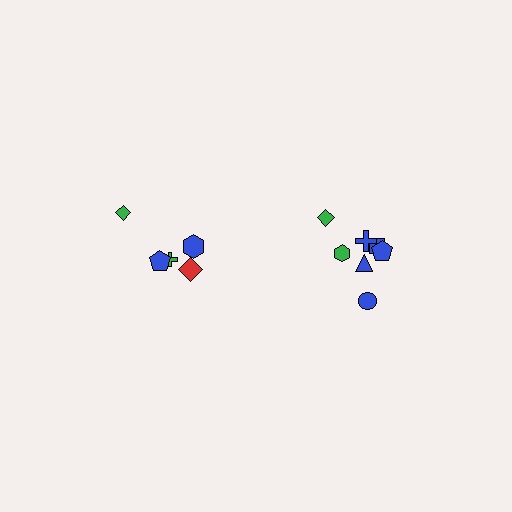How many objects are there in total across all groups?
There are 12 objects.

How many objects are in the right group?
There are 7 objects.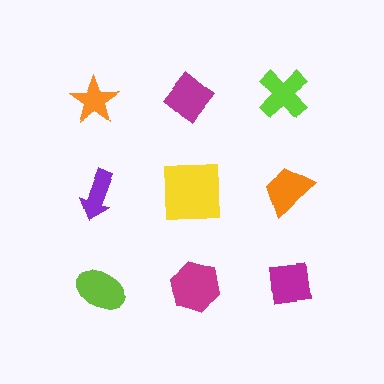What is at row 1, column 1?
An orange star.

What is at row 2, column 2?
A yellow square.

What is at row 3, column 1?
A lime ellipse.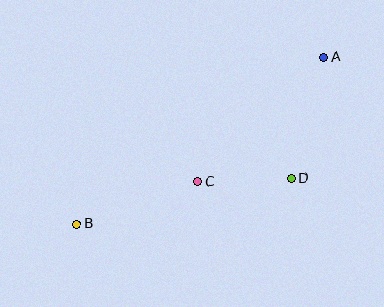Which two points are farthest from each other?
Points A and B are farthest from each other.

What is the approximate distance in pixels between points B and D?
The distance between B and D is approximately 219 pixels.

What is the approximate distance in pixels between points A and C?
The distance between A and C is approximately 178 pixels.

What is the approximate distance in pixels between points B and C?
The distance between B and C is approximately 128 pixels.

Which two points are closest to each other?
Points C and D are closest to each other.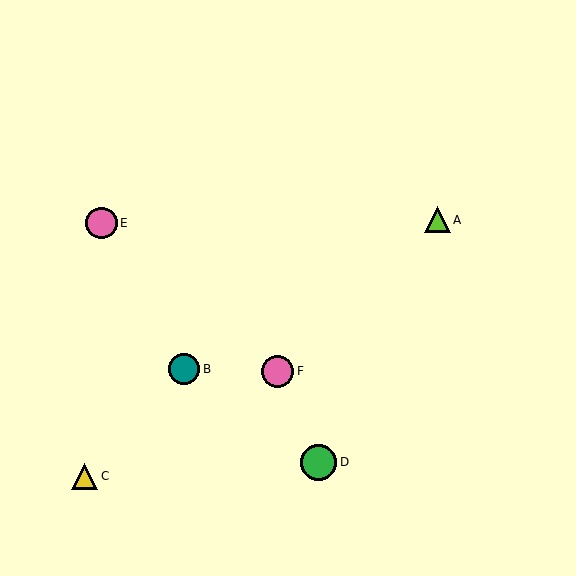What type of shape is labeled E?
Shape E is a pink circle.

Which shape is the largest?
The green circle (labeled D) is the largest.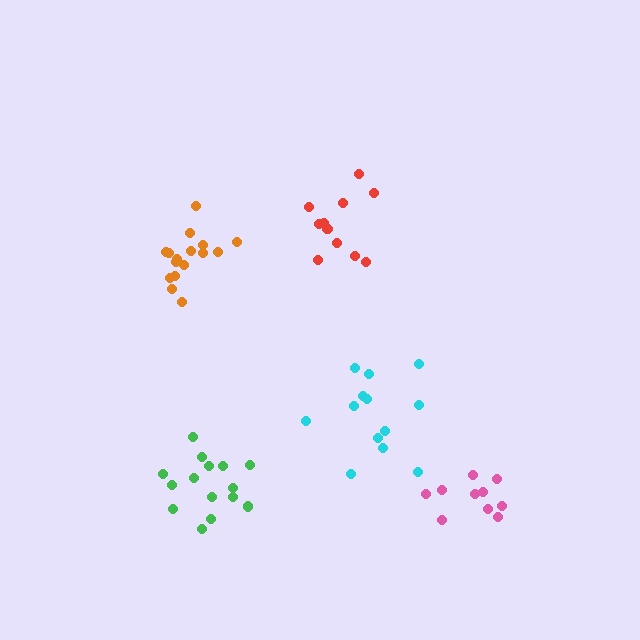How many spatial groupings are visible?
There are 5 spatial groupings.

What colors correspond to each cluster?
The clusters are colored: red, green, cyan, orange, pink.